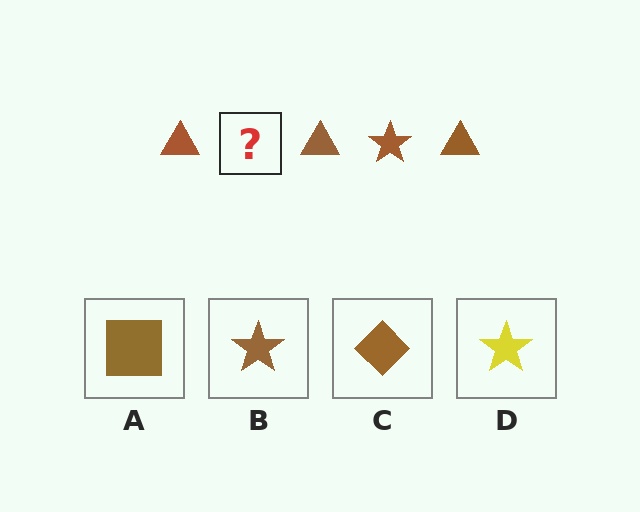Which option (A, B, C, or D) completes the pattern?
B.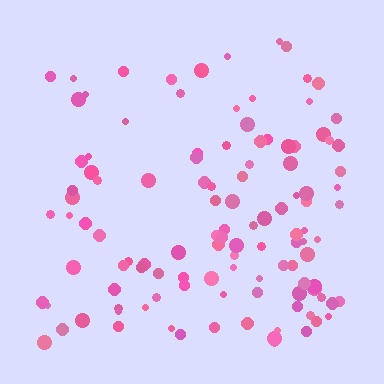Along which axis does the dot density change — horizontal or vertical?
Vertical.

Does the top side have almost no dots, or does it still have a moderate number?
Still a moderate number, just noticeably fewer than the bottom.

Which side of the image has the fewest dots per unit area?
The top.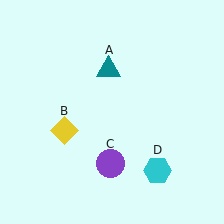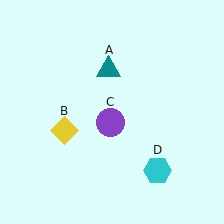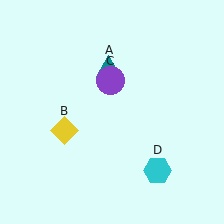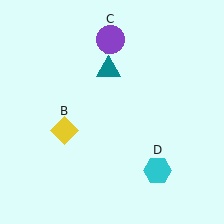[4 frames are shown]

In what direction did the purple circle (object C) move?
The purple circle (object C) moved up.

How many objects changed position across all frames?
1 object changed position: purple circle (object C).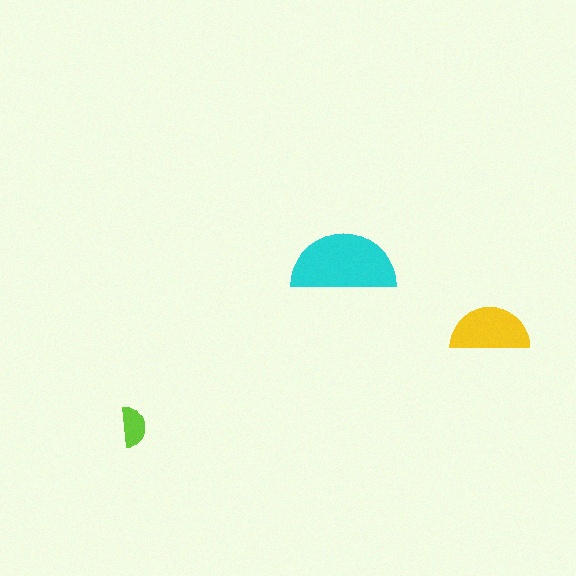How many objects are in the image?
There are 3 objects in the image.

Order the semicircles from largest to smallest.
the cyan one, the yellow one, the lime one.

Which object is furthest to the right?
The yellow semicircle is rightmost.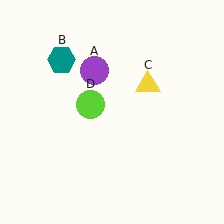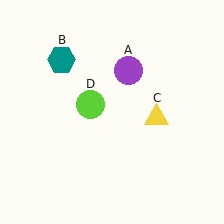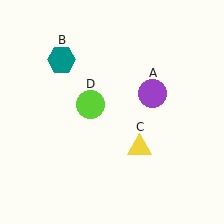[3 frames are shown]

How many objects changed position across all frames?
2 objects changed position: purple circle (object A), yellow triangle (object C).